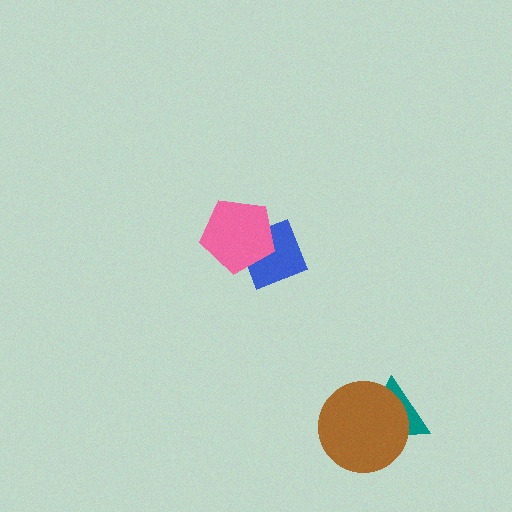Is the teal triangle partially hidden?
Yes, it is partially covered by another shape.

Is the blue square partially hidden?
Yes, it is partially covered by another shape.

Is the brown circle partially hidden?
No, no other shape covers it.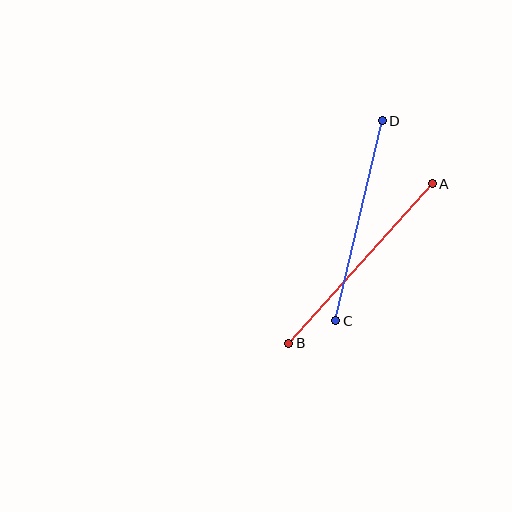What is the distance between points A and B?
The distance is approximately 215 pixels.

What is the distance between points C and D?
The distance is approximately 206 pixels.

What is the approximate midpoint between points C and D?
The midpoint is at approximately (359, 221) pixels.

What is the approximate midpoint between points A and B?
The midpoint is at approximately (360, 263) pixels.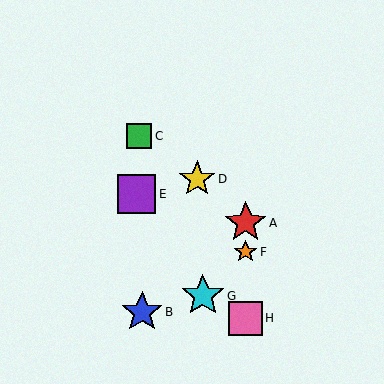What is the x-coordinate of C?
Object C is at x≈139.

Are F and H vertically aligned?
Yes, both are at x≈246.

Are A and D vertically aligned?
No, A is at x≈246 and D is at x≈197.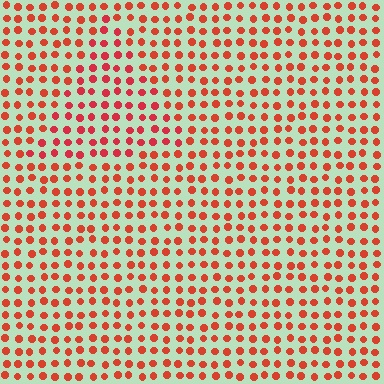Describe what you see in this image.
The image is filled with small red elements in a uniform arrangement. A triangle-shaped region is visible where the elements are tinted to a slightly different hue, forming a subtle color boundary.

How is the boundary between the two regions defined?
The boundary is defined purely by a slight shift in hue (about 15 degrees). Spacing, size, and orientation are identical on both sides.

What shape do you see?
I see a triangle.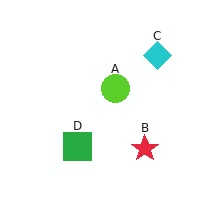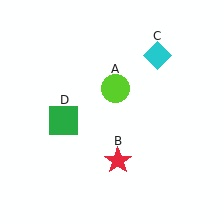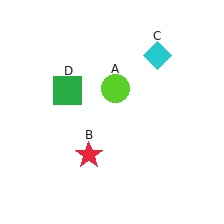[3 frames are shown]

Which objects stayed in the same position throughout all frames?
Lime circle (object A) and cyan diamond (object C) remained stationary.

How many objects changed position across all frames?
2 objects changed position: red star (object B), green square (object D).